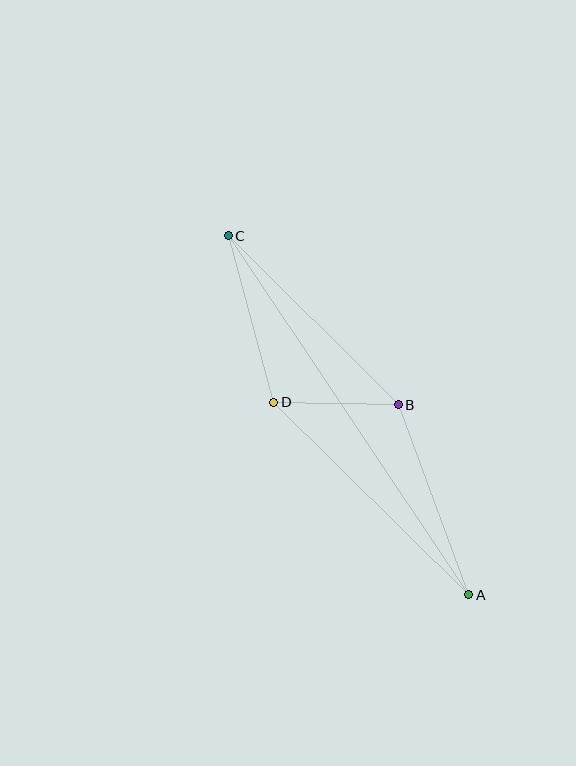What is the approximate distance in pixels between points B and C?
The distance between B and C is approximately 240 pixels.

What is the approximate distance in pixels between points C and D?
The distance between C and D is approximately 173 pixels.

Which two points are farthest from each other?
Points A and C are farthest from each other.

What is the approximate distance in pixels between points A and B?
The distance between A and B is approximately 202 pixels.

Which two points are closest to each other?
Points B and D are closest to each other.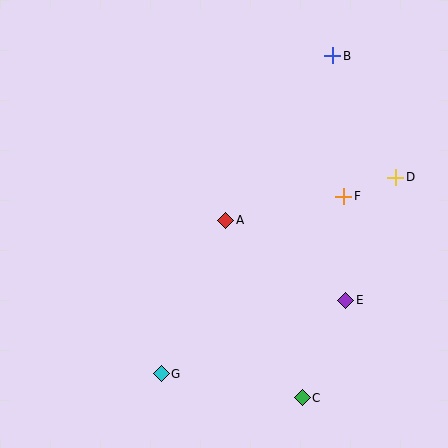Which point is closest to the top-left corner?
Point A is closest to the top-left corner.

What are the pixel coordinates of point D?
Point D is at (396, 177).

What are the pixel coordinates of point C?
Point C is at (302, 398).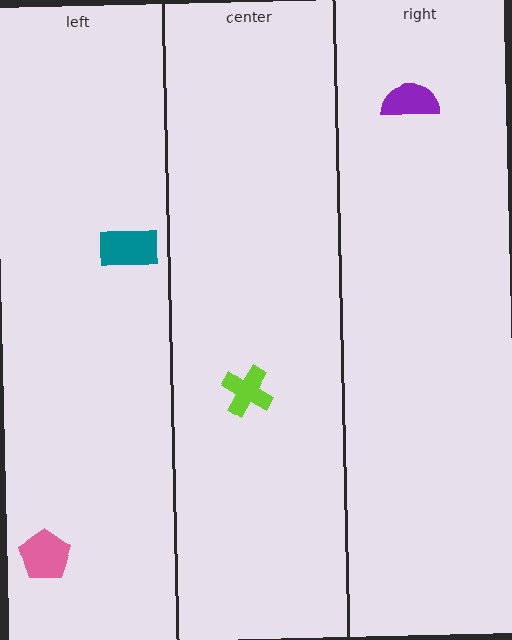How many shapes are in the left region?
2.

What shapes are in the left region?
The pink pentagon, the teal rectangle.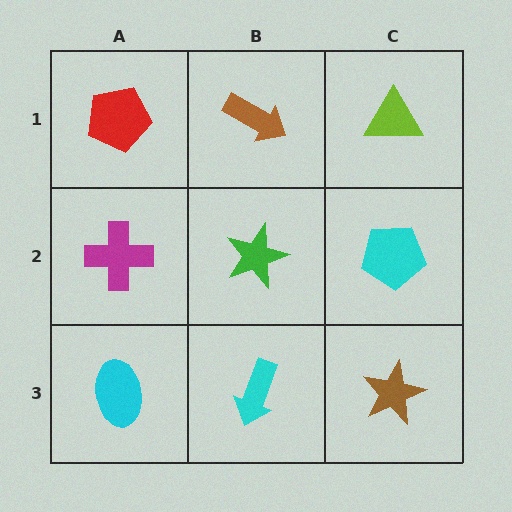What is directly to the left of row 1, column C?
A brown arrow.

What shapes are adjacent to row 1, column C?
A cyan pentagon (row 2, column C), a brown arrow (row 1, column B).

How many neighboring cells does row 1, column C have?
2.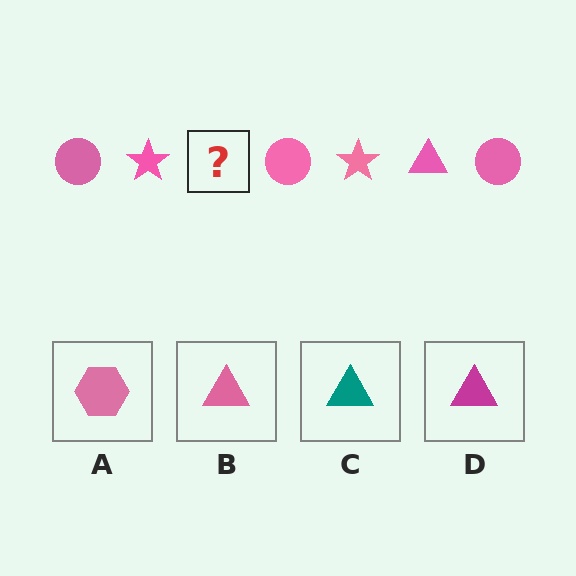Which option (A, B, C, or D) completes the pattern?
B.